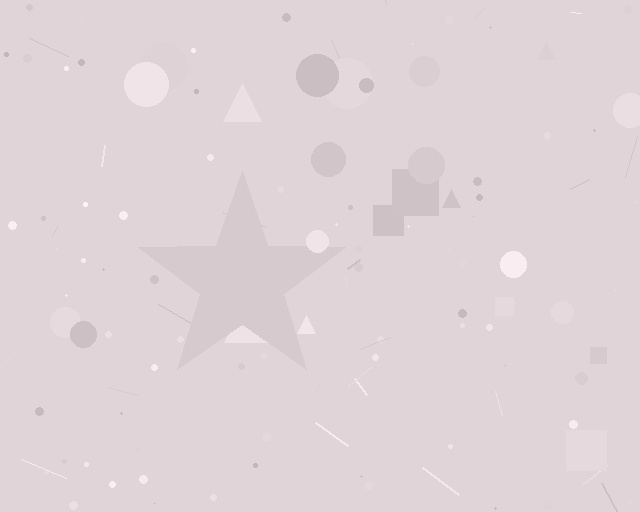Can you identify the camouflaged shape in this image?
The camouflaged shape is a star.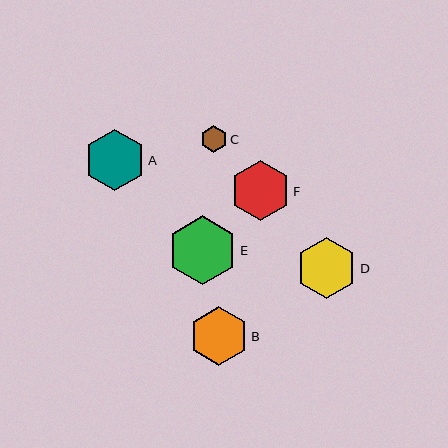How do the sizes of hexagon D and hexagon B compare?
Hexagon D and hexagon B are approximately the same size.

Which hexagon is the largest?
Hexagon E is the largest with a size of approximately 69 pixels.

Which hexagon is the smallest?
Hexagon C is the smallest with a size of approximately 26 pixels.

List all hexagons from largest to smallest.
From largest to smallest: E, A, D, F, B, C.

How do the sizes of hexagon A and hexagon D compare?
Hexagon A and hexagon D are approximately the same size.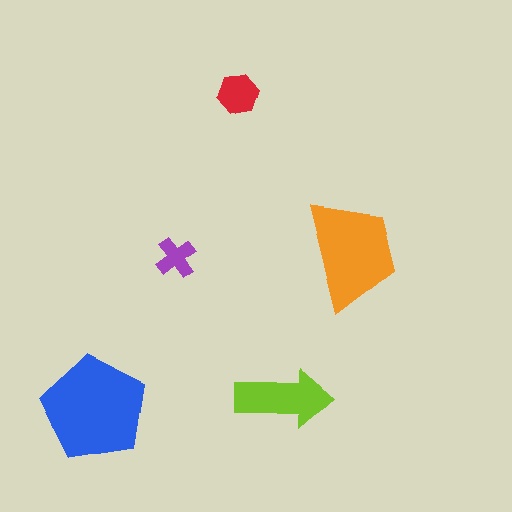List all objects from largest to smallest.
The blue pentagon, the orange trapezoid, the lime arrow, the red hexagon, the purple cross.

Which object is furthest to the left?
The blue pentagon is leftmost.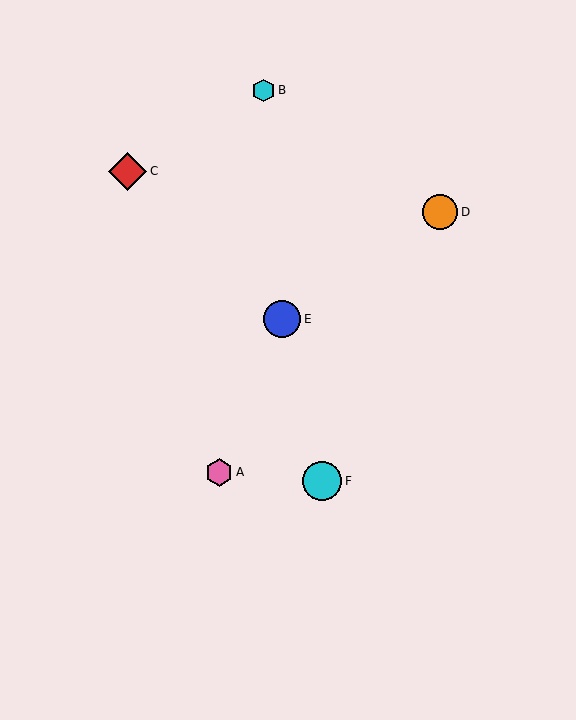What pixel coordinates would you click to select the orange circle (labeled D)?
Click at (440, 212) to select the orange circle D.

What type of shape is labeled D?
Shape D is an orange circle.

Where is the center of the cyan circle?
The center of the cyan circle is at (322, 481).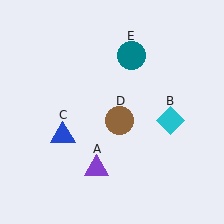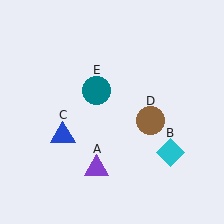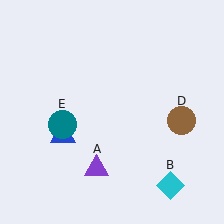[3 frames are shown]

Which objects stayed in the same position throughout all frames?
Purple triangle (object A) and blue triangle (object C) remained stationary.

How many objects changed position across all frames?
3 objects changed position: cyan diamond (object B), brown circle (object D), teal circle (object E).